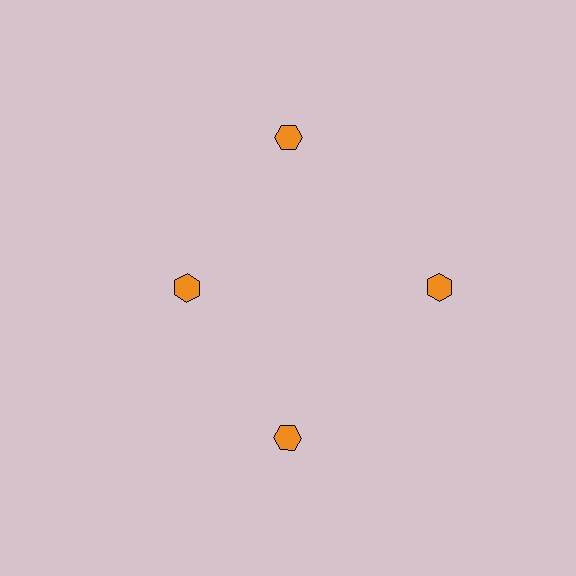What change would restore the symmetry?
The symmetry would be restored by moving it outward, back onto the ring so that all 4 hexagons sit at equal angles and equal distance from the center.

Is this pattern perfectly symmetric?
No. The 4 orange hexagons are arranged in a ring, but one element near the 9 o'clock position is pulled inward toward the center, breaking the 4-fold rotational symmetry.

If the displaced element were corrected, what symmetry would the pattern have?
It would have 4-fold rotational symmetry — the pattern would map onto itself every 90 degrees.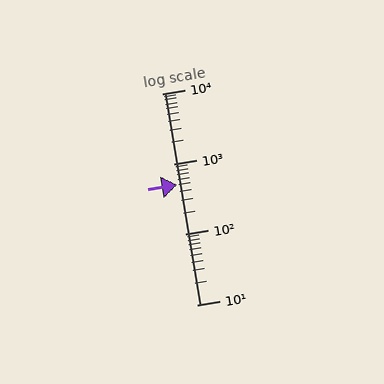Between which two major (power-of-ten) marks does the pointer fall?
The pointer is between 100 and 1000.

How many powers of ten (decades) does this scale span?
The scale spans 3 decades, from 10 to 10000.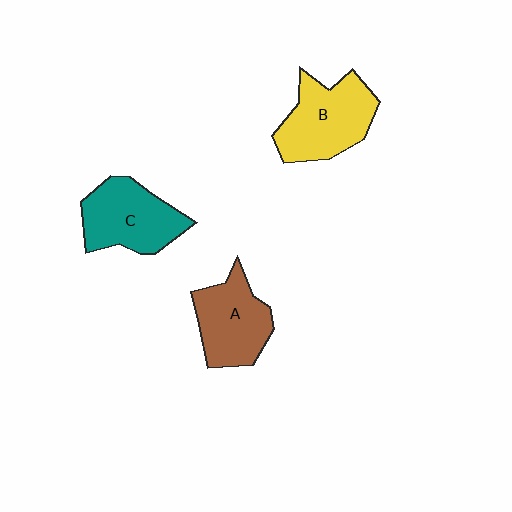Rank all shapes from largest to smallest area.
From largest to smallest: B (yellow), C (teal), A (brown).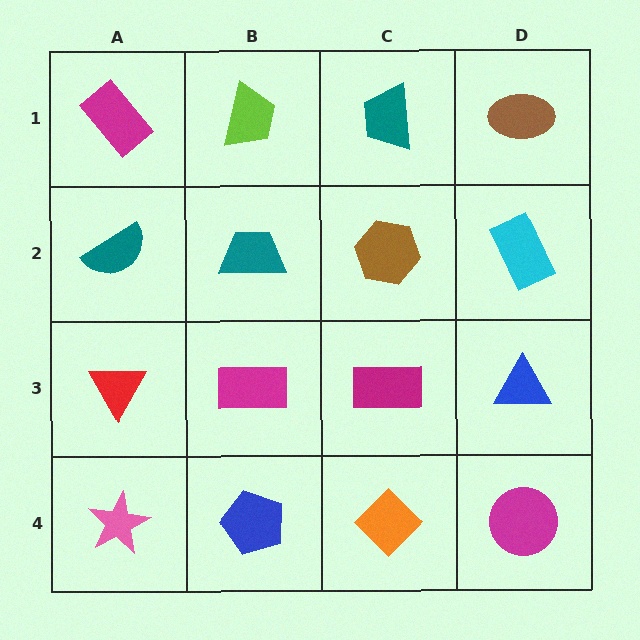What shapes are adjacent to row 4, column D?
A blue triangle (row 3, column D), an orange diamond (row 4, column C).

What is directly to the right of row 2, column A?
A teal trapezoid.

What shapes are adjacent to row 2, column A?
A magenta rectangle (row 1, column A), a red triangle (row 3, column A), a teal trapezoid (row 2, column B).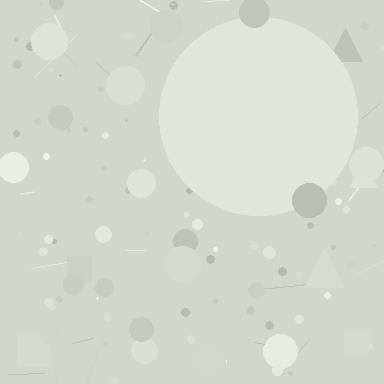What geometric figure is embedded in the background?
A circle is embedded in the background.